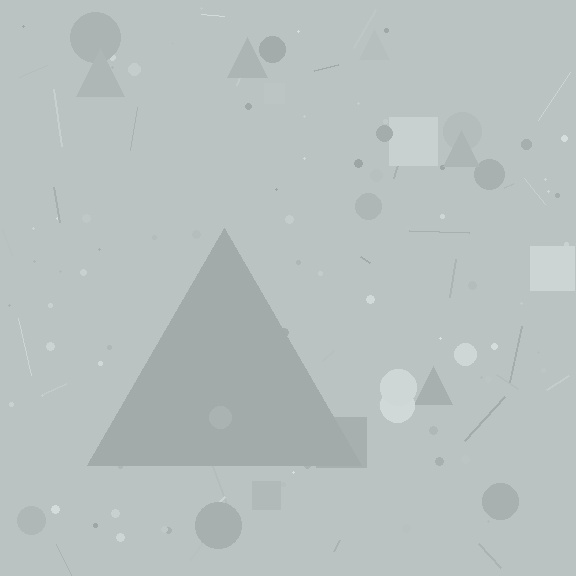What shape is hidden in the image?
A triangle is hidden in the image.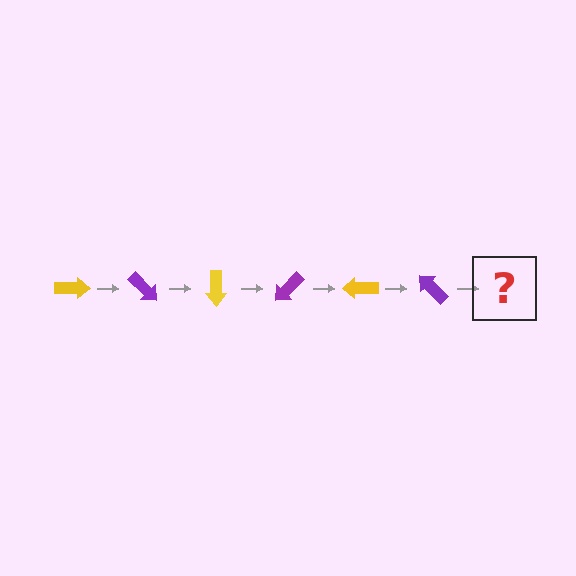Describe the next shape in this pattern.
It should be a yellow arrow, rotated 270 degrees from the start.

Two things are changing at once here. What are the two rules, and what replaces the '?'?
The two rules are that it rotates 45 degrees each step and the color cycles through yellow and purple. The '?' should be a yellow arrow, rotated 270 degrees from the start.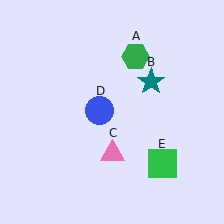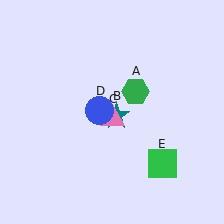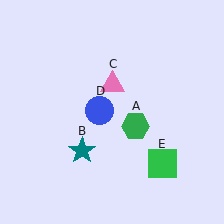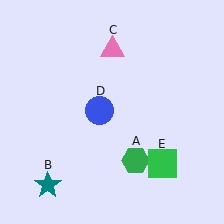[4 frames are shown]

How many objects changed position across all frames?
3 objects changed position: green hexagon (object A), teal star (object B), pink triangle (object C).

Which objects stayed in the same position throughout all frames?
Blue circle (object D) and green square (object E) remained stationary.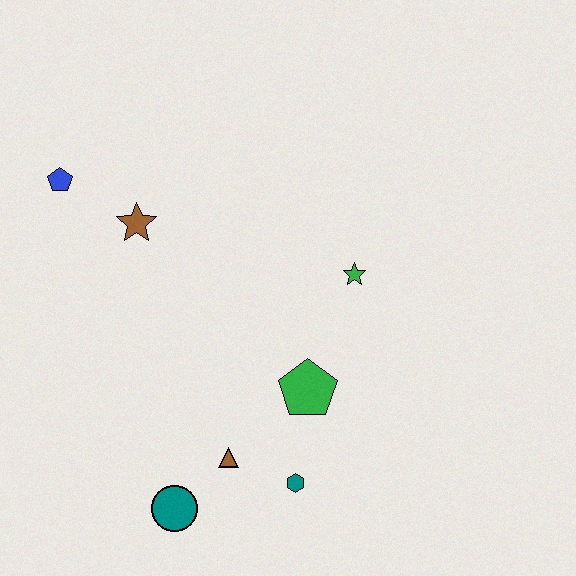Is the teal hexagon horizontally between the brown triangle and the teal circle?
No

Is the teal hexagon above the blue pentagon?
No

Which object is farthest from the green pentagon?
The blue pentagon is farthest from the green pentagon.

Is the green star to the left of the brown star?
No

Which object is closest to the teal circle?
The brown triangle is closest to the teal circle.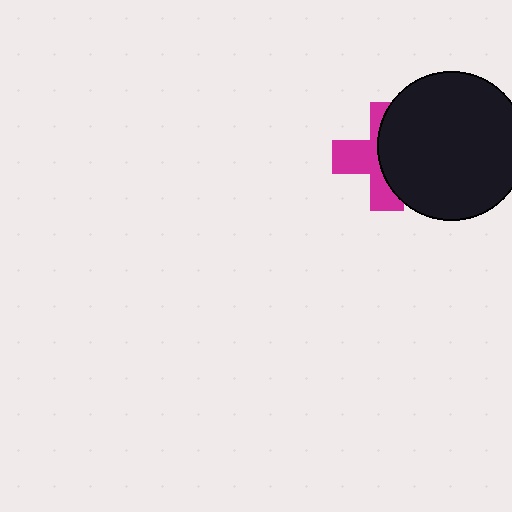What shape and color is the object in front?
The object in front is a black circle.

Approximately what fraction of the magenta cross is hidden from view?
Roughly 52% of the magenta cross is hidden behind the black circle.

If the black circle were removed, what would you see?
You would see the complete magenta cross.